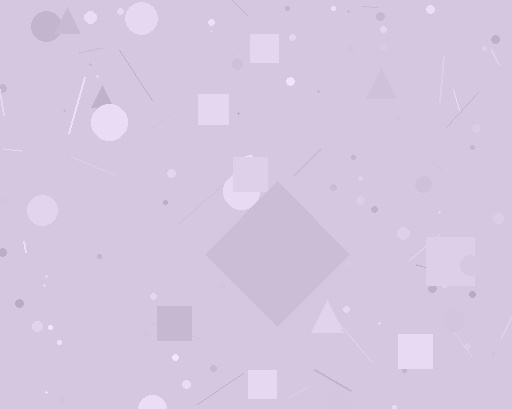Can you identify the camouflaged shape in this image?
The camouflaged shape is a diamond.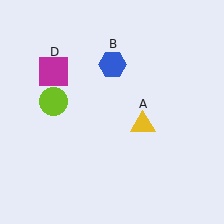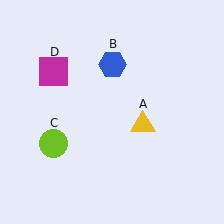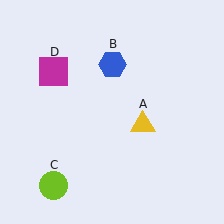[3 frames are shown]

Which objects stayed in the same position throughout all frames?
Yellow triangle (object A) and blue hexagon (object B) and magenta square (object D) remained stationary.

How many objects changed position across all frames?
1 object changed position: lime circle (object C).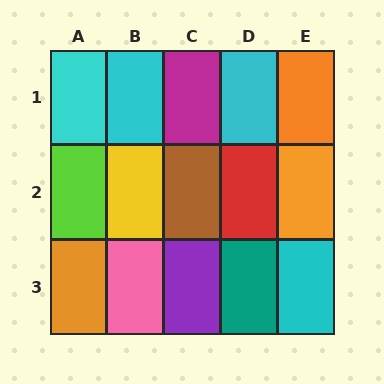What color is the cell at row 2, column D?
Red.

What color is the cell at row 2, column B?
Yellow.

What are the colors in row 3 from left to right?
Orange, pink, purple, teal, cyan.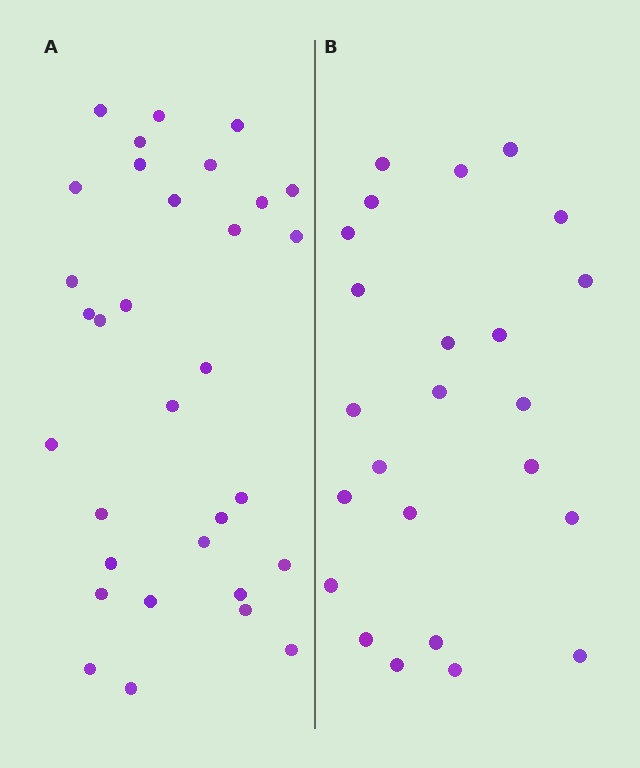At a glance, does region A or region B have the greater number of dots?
Region A (the left region) has more dots.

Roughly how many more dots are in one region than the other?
Region A has roughly 8 or so more dots than region B.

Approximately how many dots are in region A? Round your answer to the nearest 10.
About 30 dots. (The exact count is 32, which rounds to 30.)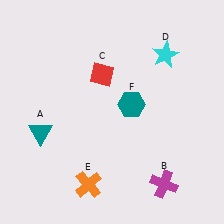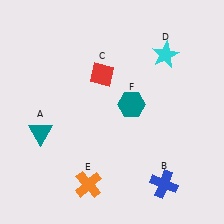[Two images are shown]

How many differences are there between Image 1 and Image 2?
There is 1 difference between the two images.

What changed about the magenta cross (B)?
In Image 1, B is magenta. In Image 2, it changed to blue.